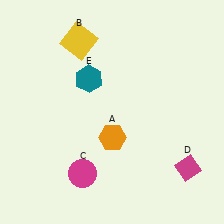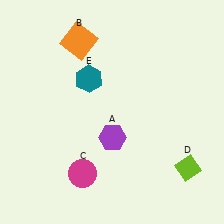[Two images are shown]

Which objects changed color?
A changed from orange to purple. B changed from yellow to orange. D changed from magenta to lime.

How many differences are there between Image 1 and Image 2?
There are 3 differences between the two images.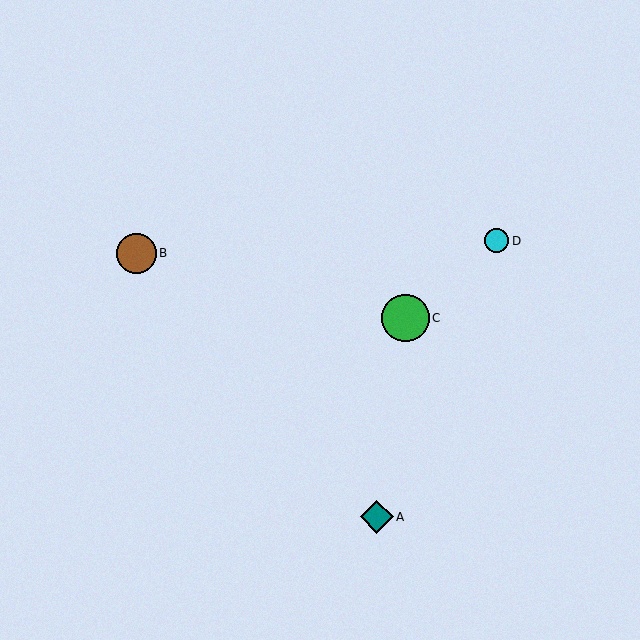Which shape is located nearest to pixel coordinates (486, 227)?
The cyan circle (labeled D) at (497, 241) is nearest to that location.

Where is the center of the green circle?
The center of the green circle is at (405, 318).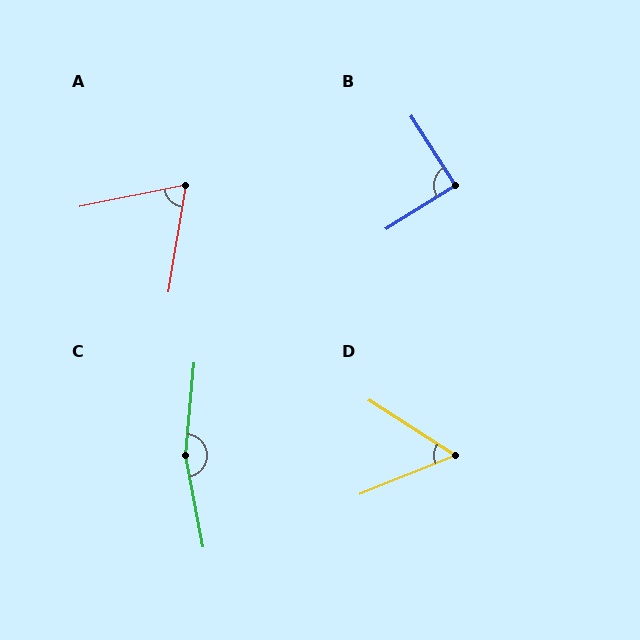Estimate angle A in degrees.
Approximately 70 degrees.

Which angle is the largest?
C, at approximately 164 degrees.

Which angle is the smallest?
D, at approximately 55 degrees.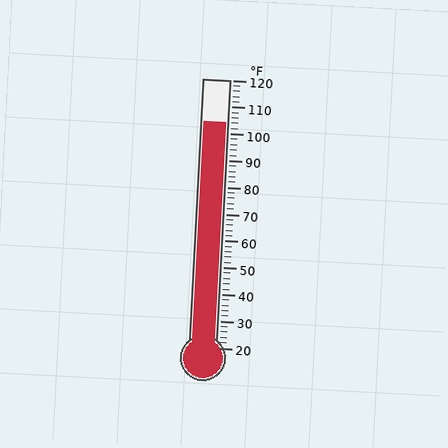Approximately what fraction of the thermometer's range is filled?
The thermometer is filled to approximately 85% of its range.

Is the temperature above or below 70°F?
The temperature is above 70°F.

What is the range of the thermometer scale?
The thermometer scale ranges from 20°F to 120°F.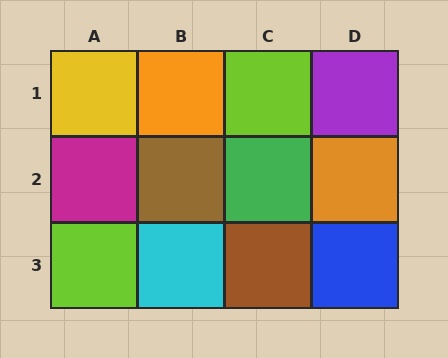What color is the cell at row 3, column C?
Brown.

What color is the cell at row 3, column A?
Lime.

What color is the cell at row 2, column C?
Green.